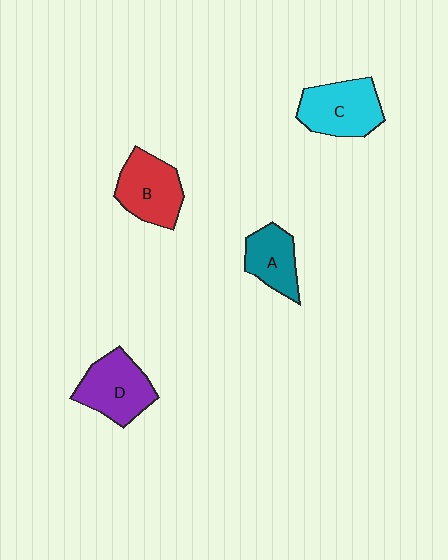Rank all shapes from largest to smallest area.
From largest to smallest: C (cyan), D (purple), B (red), A (teal).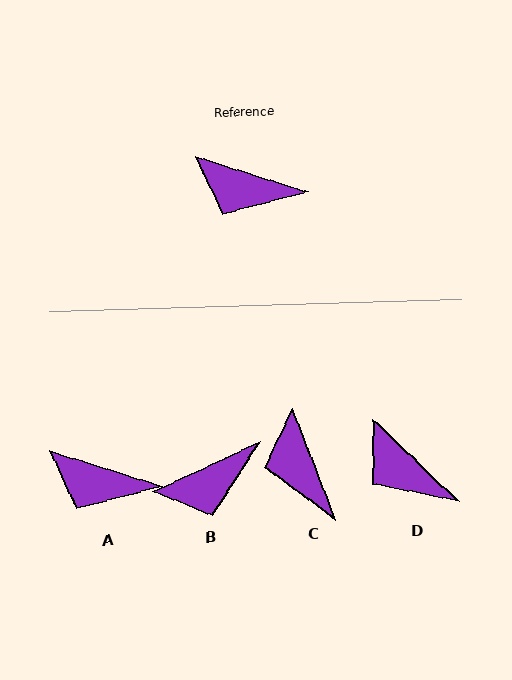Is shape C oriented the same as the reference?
No, it is off by about 51 degrees.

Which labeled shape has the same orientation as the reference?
A.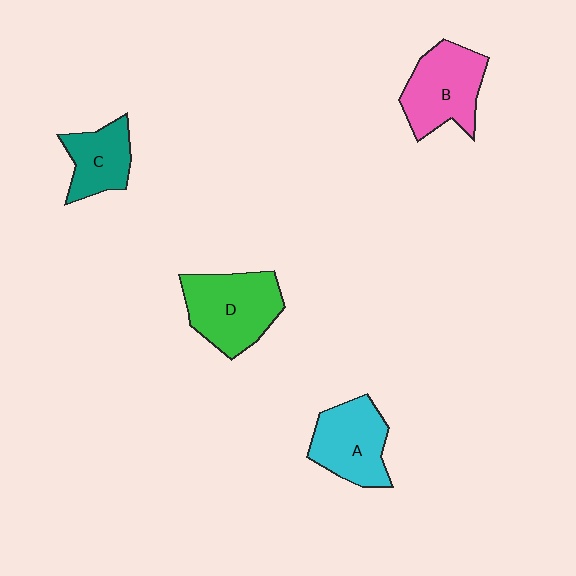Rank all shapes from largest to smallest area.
From largest to smallest: D (green), B (pink), A (cyan), C (teal).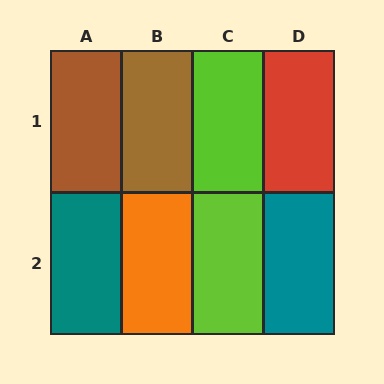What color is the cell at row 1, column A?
Brown.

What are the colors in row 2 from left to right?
Teal, orange, lime, teal.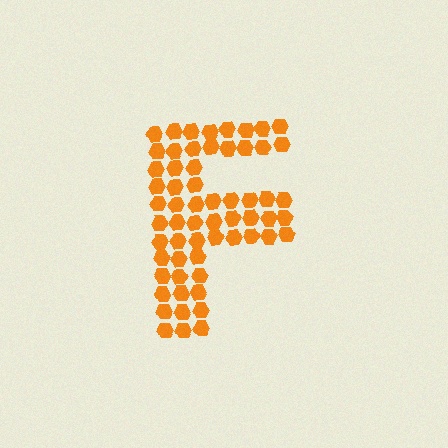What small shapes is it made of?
It is made of small hexagons.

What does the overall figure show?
The overall figure shows the letter F.